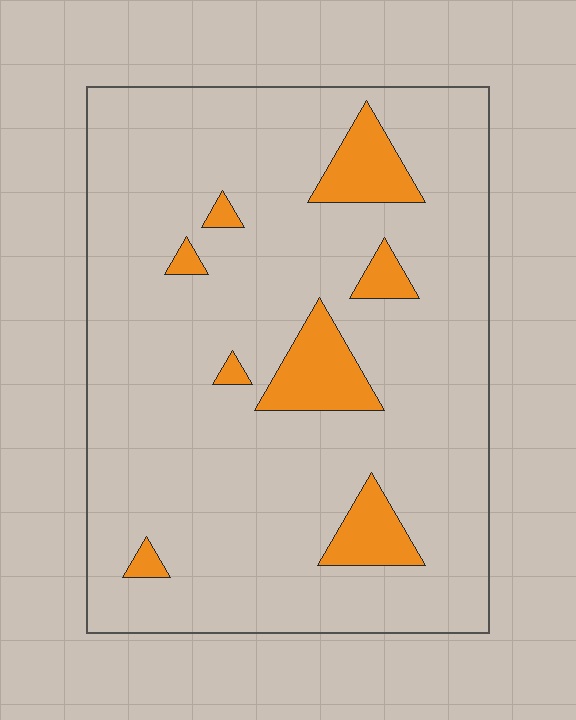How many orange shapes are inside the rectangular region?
8.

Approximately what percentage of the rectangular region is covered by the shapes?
Approximately 10%.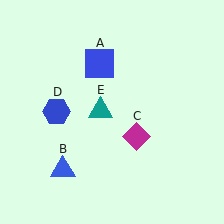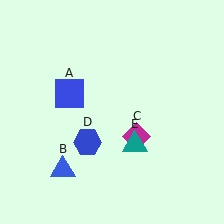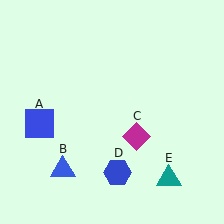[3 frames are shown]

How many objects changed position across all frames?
3 objects changed position: blue square (object A), blue hexagon (object D), teal triangle (object E).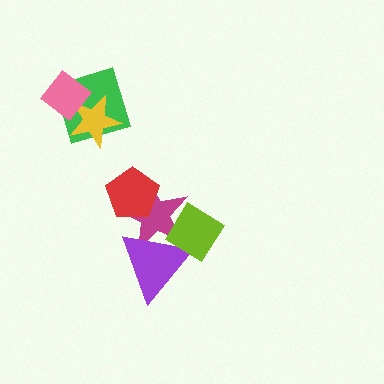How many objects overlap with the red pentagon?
1 object overlaps with the red pentagon.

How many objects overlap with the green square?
2 objects overlap with the green square.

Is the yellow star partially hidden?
Yes, it is partially covered by another shape.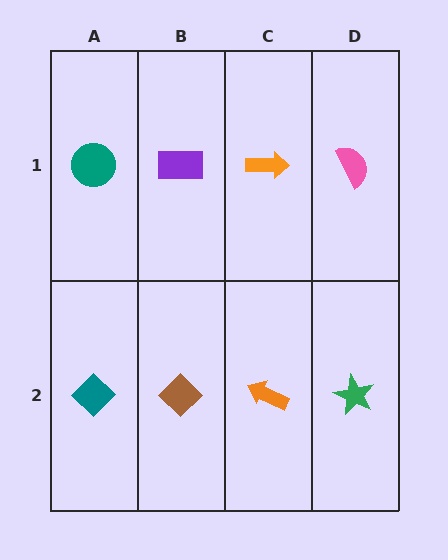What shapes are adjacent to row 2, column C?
An orange arrow (row 1, column C), a brown diamond (row 2, column B), a green star (row 2, column D).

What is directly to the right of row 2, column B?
An orange arrow.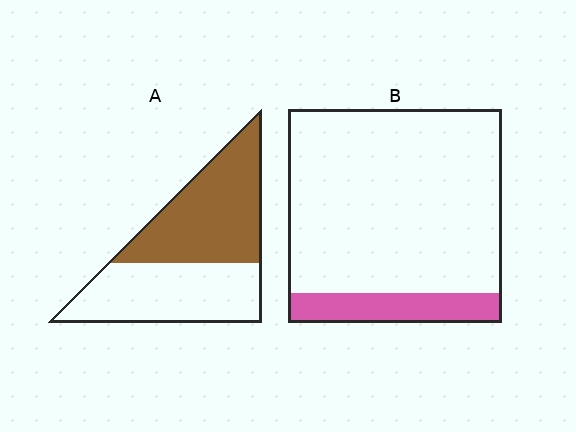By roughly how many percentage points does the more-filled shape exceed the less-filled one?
By roughly 40 percentage points (A over B).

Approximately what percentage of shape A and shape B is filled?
A is approximately 50% and B is approximately 15%.